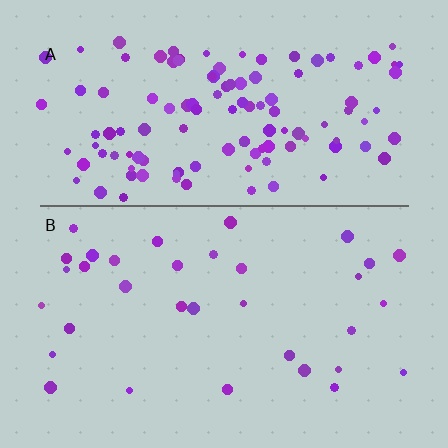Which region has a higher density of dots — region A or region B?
A (the top).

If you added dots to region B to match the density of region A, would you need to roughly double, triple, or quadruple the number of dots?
Approximately quadruple.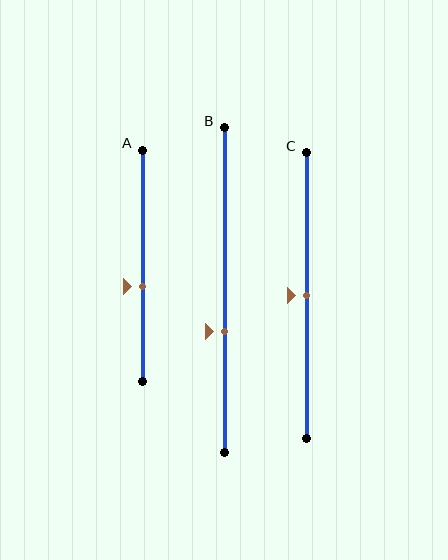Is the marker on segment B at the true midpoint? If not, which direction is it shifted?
No, the marker on segment B is shifted downward by about 13% of the segment length.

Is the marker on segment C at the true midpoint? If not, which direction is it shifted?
Yes, the marker on segment C is at the true midpoint.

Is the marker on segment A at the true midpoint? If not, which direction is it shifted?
No, the marker on segment A is shifted downward by about 9% of the segment length.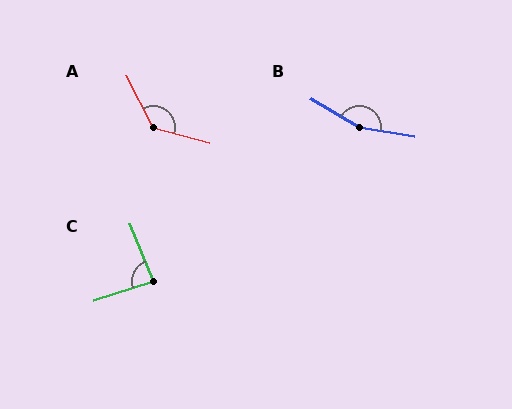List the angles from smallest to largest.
C (86°), A (132°), B (159°).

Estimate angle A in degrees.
Approximately 132 degrees.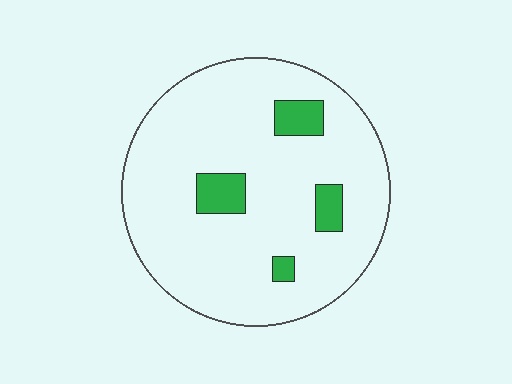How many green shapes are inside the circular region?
4.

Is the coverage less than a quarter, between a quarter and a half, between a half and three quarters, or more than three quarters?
Less than a quarter.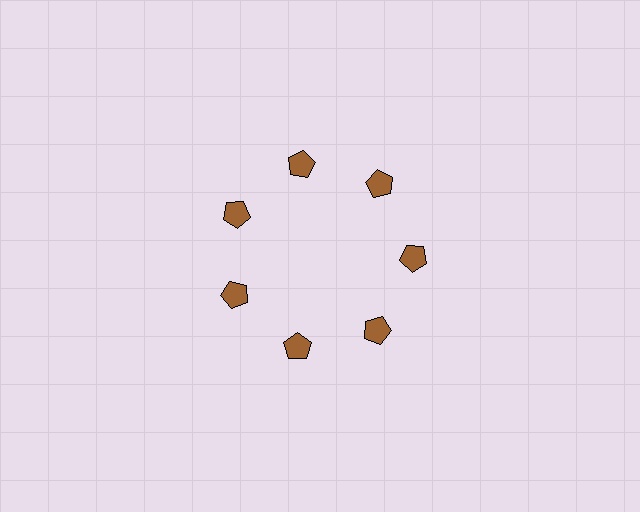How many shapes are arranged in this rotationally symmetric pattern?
There are 7 shapes, arranged in 7 groups of 1.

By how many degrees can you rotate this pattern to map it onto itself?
The pattern maps onto itself every 51 degrees of rotation.